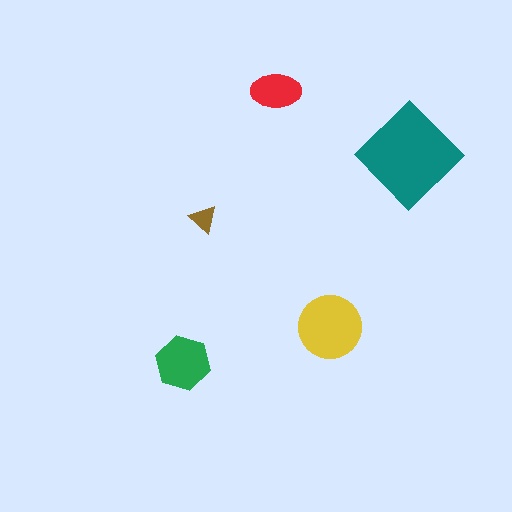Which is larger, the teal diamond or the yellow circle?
The teal diamond.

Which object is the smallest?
The brown triangle.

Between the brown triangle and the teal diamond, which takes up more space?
The teal diamond.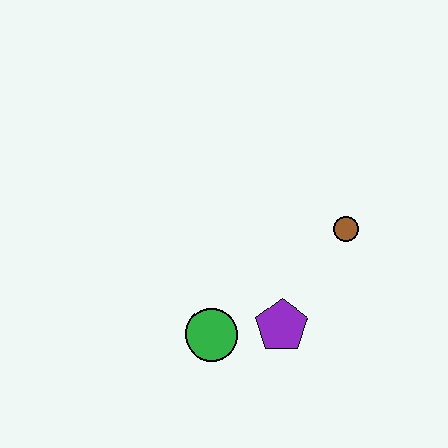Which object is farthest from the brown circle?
The green circle is farthest from the brown circle.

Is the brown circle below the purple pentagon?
No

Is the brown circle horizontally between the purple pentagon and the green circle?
No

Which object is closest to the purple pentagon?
The green circle is closest to the purple pentagon.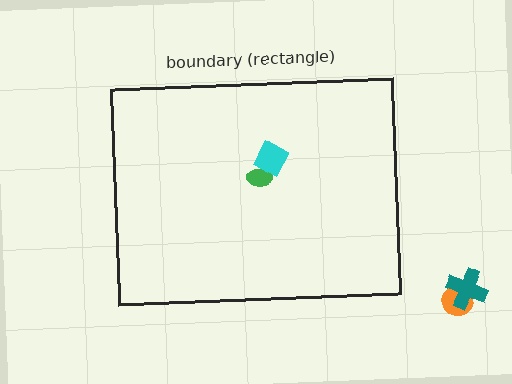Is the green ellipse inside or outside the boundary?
Inside.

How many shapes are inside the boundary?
2 inside, 2 outside.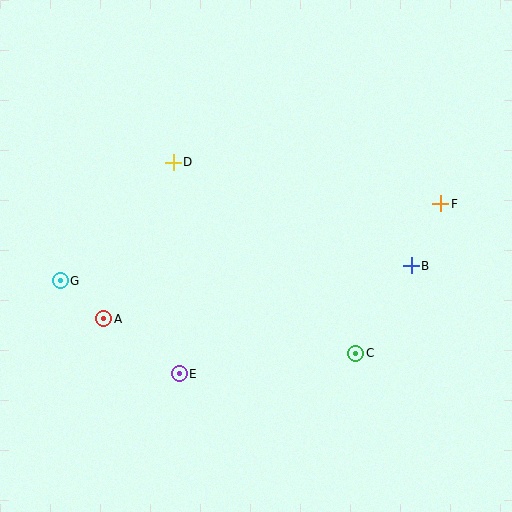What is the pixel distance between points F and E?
The distance between F and E is 312 pixels.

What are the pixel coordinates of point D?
Point D is at (173, 162).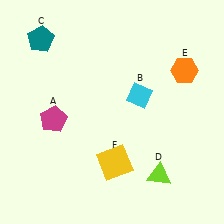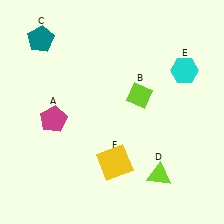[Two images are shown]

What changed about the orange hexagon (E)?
In Image 1, E is orange. In Image 2, it changed to cyan.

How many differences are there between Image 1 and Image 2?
There are 2 differences between the two images.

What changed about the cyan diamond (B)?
In Image 1, B is cyan. In Image 2, it changed to lime.